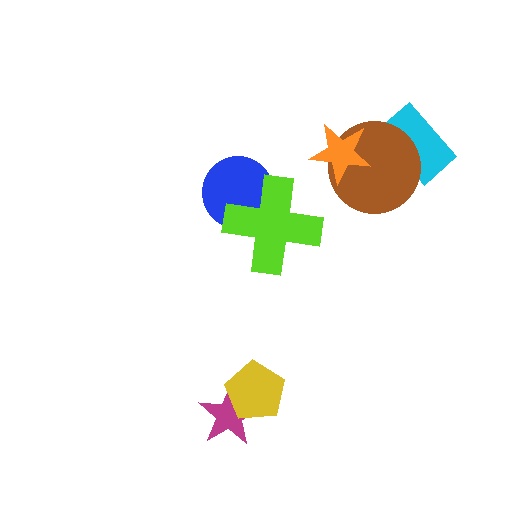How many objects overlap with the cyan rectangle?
1 object overlaps with the cyan rectangle.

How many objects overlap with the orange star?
1 object overlaps with the orange star.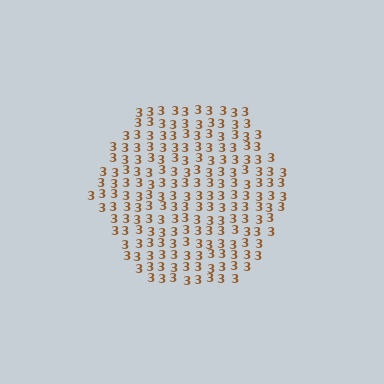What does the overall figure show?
The overall figure shows a hexagon.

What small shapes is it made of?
It is made of small digit 3's.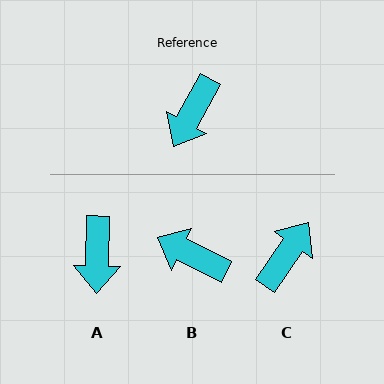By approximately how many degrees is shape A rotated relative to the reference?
Approximately 28 degrees counter-clockwise.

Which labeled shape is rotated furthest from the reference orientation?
C, about 175 degrees away.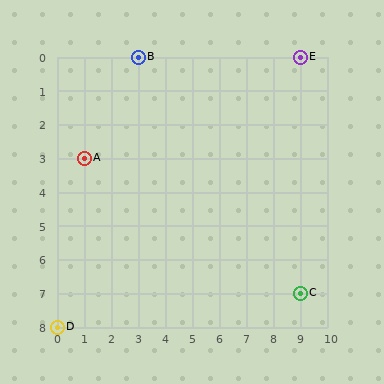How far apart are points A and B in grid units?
Points A and B are 2 columns and 3 rows apart (about 3.6 grid units diagonally).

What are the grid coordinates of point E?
Point E is at grid coordinates (9, 0).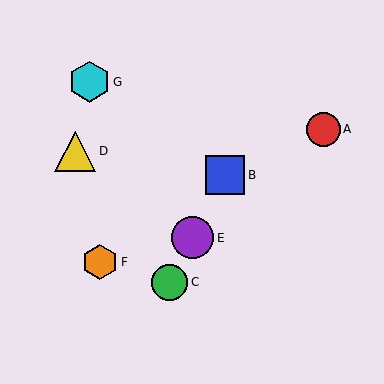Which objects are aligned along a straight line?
Objects B, C, E are aligned along a straight line.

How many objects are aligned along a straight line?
3 objects (B, C, E) are aligned along a straight line.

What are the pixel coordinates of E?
Object E is at (193, 238).